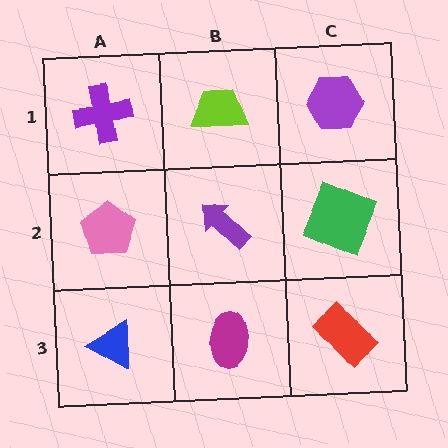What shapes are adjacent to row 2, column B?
A lime trapezoid (row 1, column B), a magenta ellipse (row 3, column B), a pink pentagon (row 2, column A), a green square (row 2, column C).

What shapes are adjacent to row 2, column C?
A purple hexagon (row 1, column C), a red rectangle (row 3, column C), a purple arrow (row 2, column B).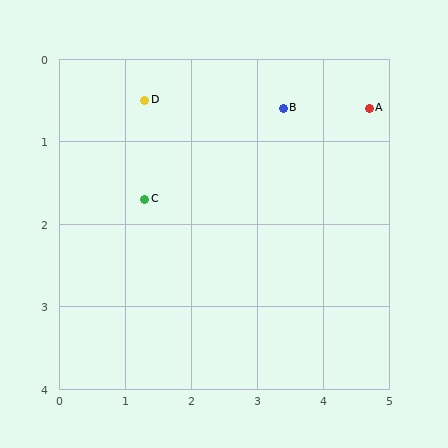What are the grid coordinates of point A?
Point A is at approximately (4.7, 0.6).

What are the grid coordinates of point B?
Point B is at approximately (3.4, 0.6).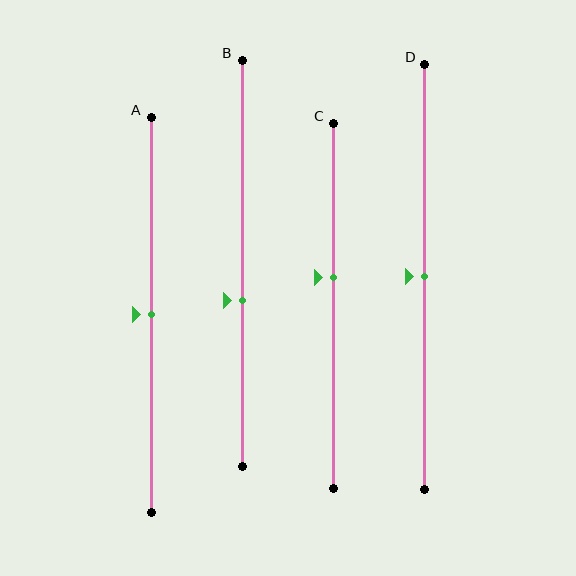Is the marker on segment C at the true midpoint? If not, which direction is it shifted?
No, the marker on segment C is shifted upward by about 8% of the segment length.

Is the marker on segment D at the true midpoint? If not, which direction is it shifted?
Yes, the marker on segment D is at the true midpoint.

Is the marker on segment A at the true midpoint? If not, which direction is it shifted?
Yes, the marker on segment A is at the true midpoint.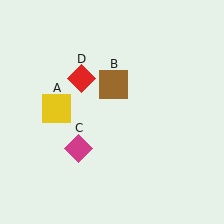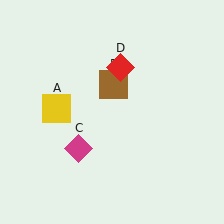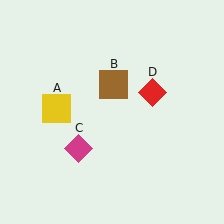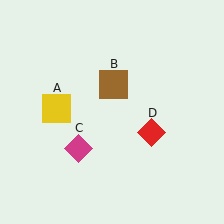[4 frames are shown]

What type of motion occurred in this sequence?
The red diamond (object D) rotated clockwise around the center of the scene.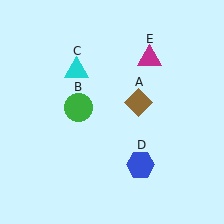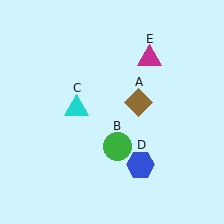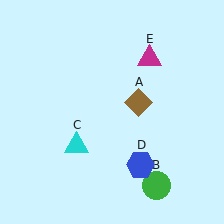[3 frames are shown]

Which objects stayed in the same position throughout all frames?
Brown diamond (object A) and blue hexagon (object D) and magenta triangle (object E) remained stationary.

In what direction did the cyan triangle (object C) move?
The cyan triangle (object C) moved down.